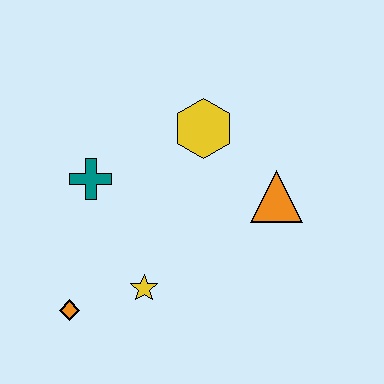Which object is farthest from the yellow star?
The yellow hexagon is farthest from the yellow star.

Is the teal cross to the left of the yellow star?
Yes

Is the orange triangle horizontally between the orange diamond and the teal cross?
No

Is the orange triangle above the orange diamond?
Yes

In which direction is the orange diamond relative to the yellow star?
The orange diamond is to the left of the yellow star.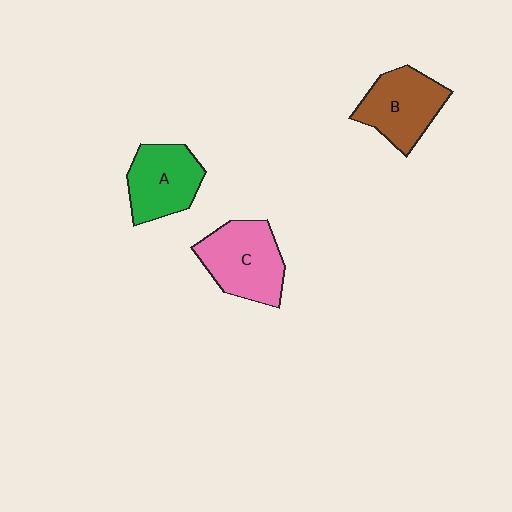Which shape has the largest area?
Shape C (pink).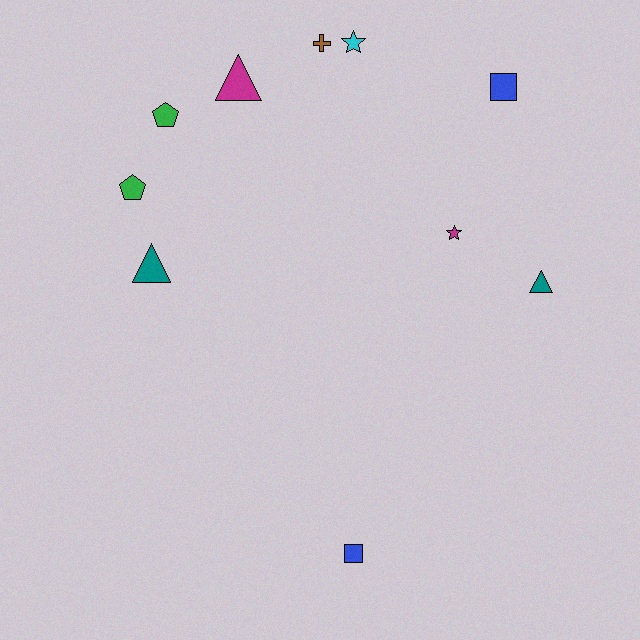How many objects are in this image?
There are 10 objects.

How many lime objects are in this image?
There are no lime objects.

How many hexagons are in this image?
There are no hexagons.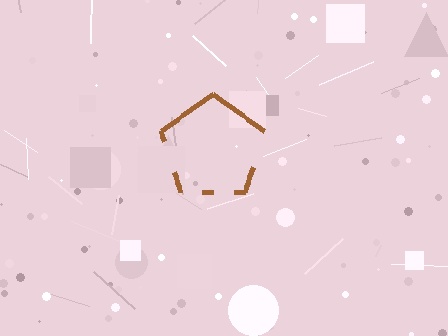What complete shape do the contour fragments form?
The contour fragments form a pentagon.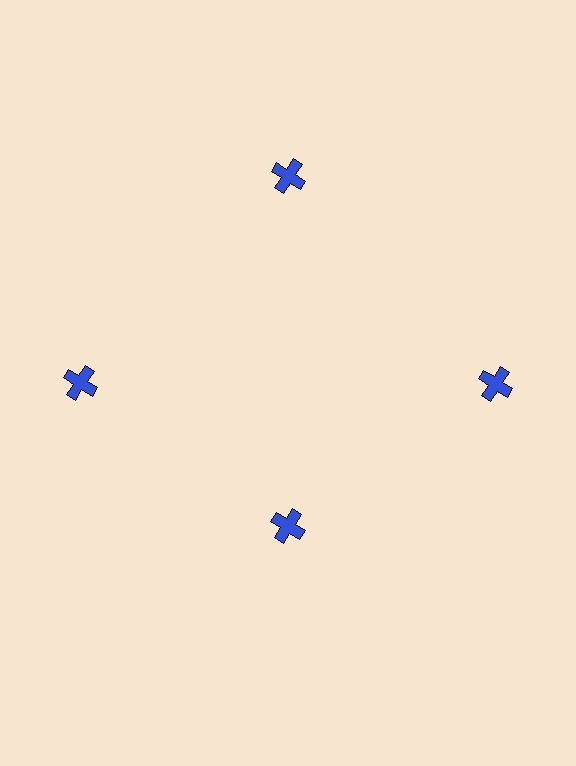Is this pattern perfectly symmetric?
No. The 4 blue crosses are arranged in a ring, but one element near the 6 o'clock position is pulled inward toward the center, breaking the 4-fold rotational symmetry.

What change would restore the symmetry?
The symmetry would be restored by moving it outward, back onto the ring so that all 4 crosses sit at equal angles and equal distance from the center.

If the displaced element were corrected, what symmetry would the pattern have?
It would have 4-fold rotational symmetry — the pattern would map onto itself every 90 degrees.